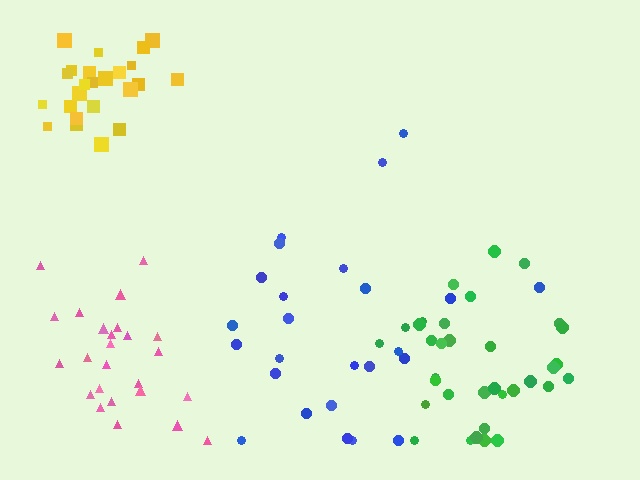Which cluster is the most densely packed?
Yellow.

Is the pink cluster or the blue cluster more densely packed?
Pink.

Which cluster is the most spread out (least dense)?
Blue.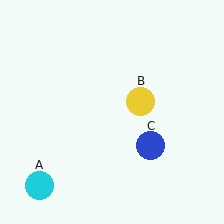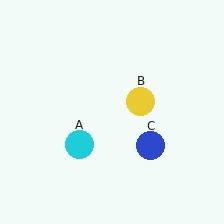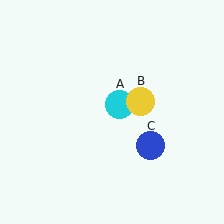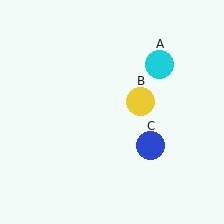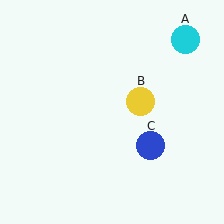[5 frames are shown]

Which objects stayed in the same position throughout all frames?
Yellow circle (object B) and blue circle (object C) remained stationary.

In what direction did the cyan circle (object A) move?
The cyan circle (object A) moved up and to the right.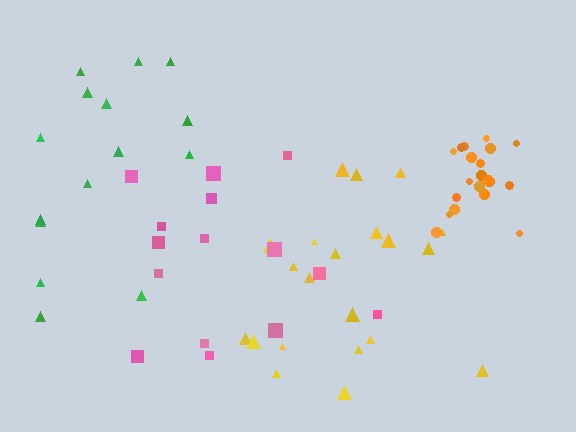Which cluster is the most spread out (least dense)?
Green.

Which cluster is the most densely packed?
Orange.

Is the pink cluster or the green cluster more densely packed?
Pink.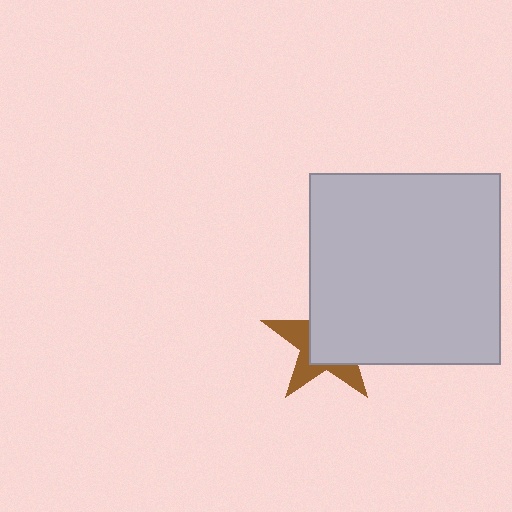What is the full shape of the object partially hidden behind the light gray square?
The partially hidden object is a brown star.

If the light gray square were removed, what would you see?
You would see the complete brown star.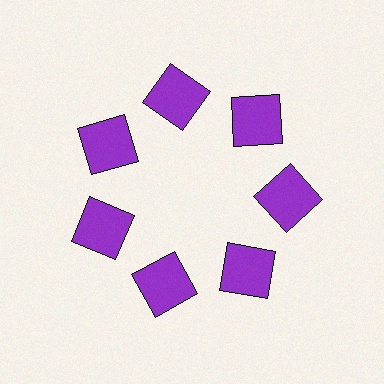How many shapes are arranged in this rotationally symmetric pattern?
There are 7 shapes, arranged in 7 groups of 1.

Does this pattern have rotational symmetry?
Yes, this pattern has 7-fold rotational symmetry. It looks the same after rotating 51 degrees around the center.